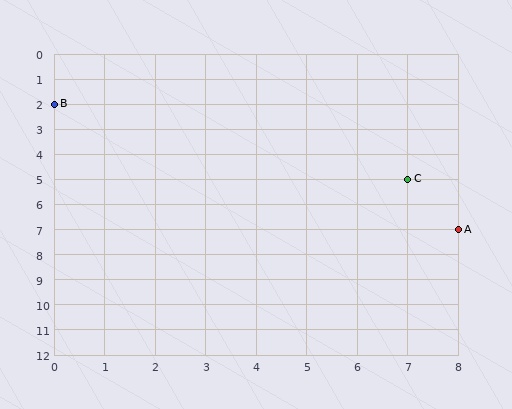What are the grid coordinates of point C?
Point C is at grid coordinates (7, 5).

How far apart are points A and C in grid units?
Points A and C are 1 column and 2 rows apart (about 2.2 grid units diagonally).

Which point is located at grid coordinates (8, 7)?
Point A is at (8, 7).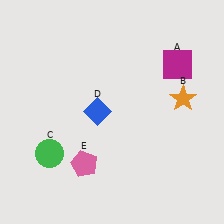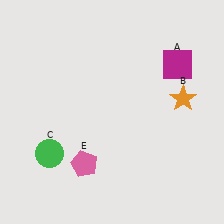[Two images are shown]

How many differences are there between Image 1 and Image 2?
There is 1 difference between the two images.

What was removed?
The blue diamond (D) was removed in Image 2.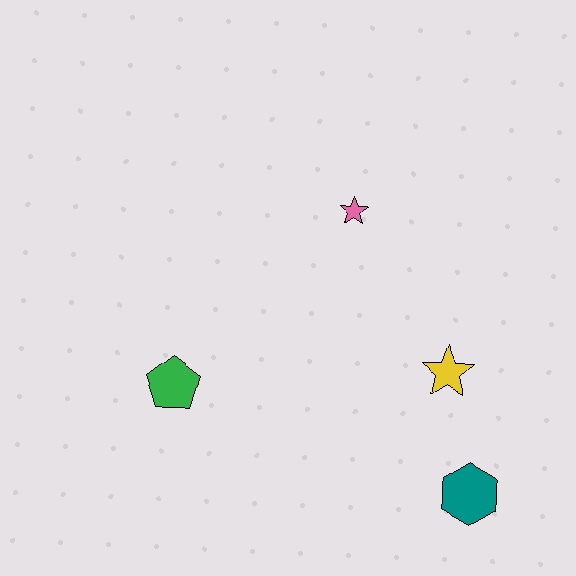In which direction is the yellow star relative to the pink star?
The yellow star is below the pink star.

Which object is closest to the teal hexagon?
The yellow star is closest to the teal hexagon.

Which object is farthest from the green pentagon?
The teal hexagon is farthest from the green pentagon.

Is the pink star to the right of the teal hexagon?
No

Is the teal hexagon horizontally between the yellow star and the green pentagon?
No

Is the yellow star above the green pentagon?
Yes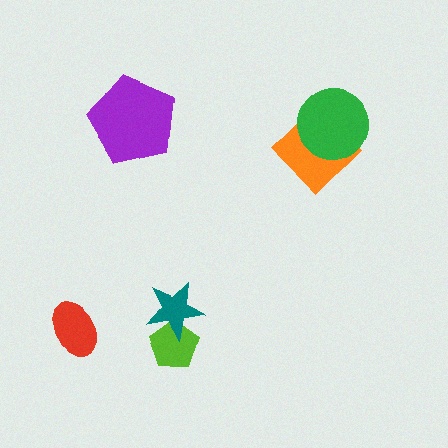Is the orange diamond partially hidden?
Yes, it is partially covered by another shape.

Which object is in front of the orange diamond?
The green circle is in front of the orange diamond.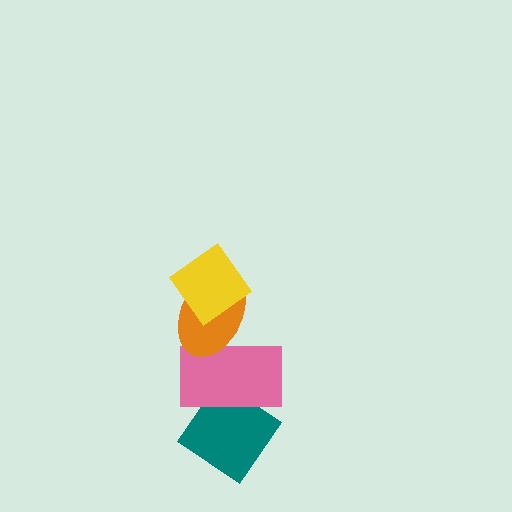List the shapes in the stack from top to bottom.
From top to bottom: the yellow diamond, the orange ellipse, the pink rectangle, the teal diamond.